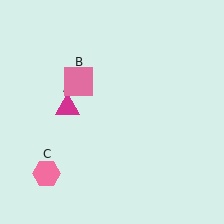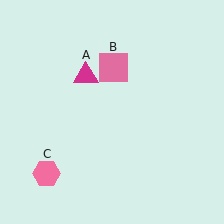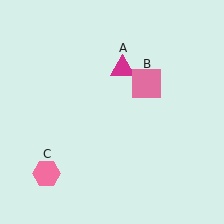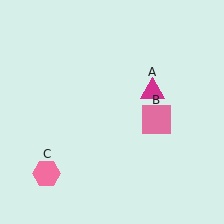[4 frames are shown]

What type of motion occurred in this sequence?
The magenta triangle (object A), pink square (object B) rotated clockwise around the center of the scene.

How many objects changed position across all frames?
2 objects changed position: magenta triangle (object A), pink square (object B).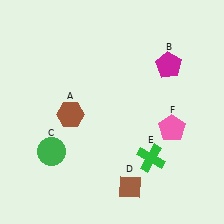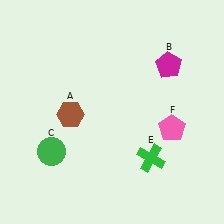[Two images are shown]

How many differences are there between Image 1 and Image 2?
There is 1 difference between the two images.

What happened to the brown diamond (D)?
The brown diamond (D) was removed in Image 2. It was in the bottom-right area of Image 1.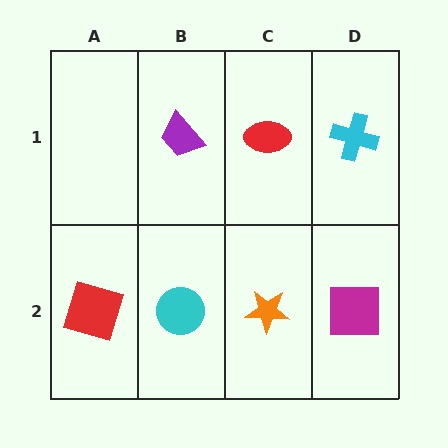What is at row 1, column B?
A purple trapezoid.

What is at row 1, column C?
A red ellipse.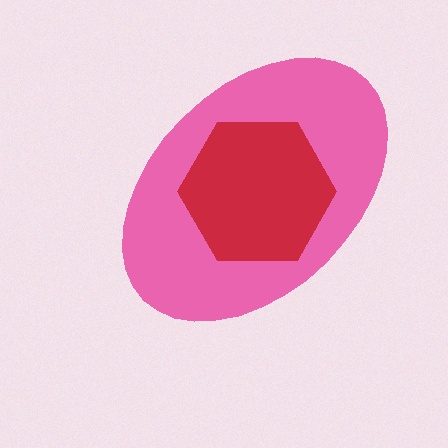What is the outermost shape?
The pink ellipse.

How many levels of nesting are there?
2.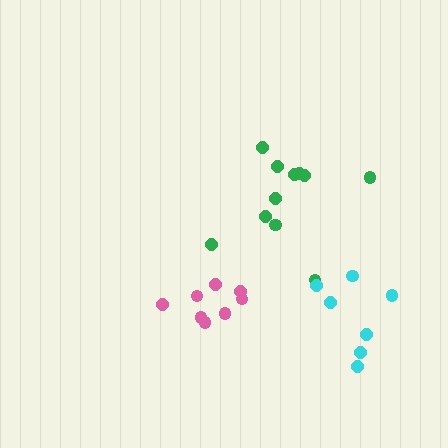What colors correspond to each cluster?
The clusters are colored: pink, green, cyan.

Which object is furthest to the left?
The pink cluster is leftmost.